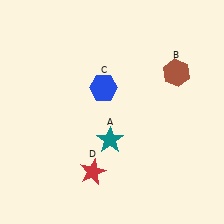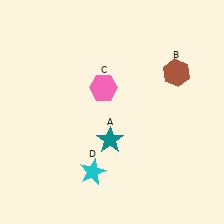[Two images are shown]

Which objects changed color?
C changed from blue to pink. D changed from red to cyan.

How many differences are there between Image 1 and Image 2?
There are 2 differences between the two images.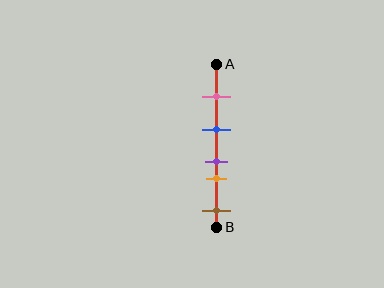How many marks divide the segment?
There are 5 marks dividing the segment.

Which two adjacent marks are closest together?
The purple and orange marks are the closest adjacent pair.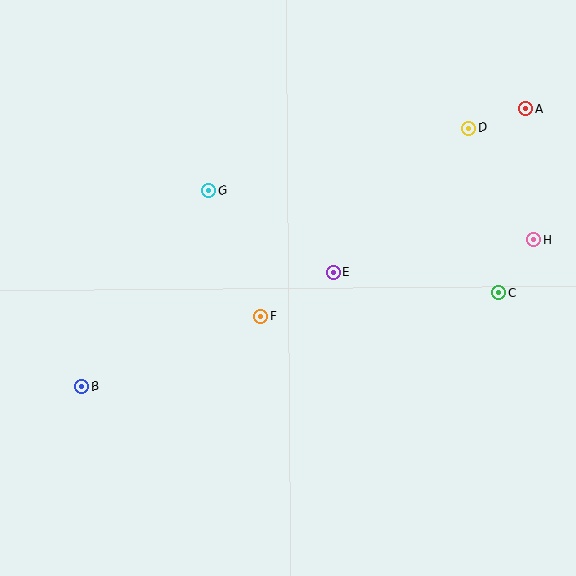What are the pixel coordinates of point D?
Point D is at (468, 128).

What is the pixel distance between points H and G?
The distance between H and G is 328 pixels.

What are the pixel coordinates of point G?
Point G is at (209, 191).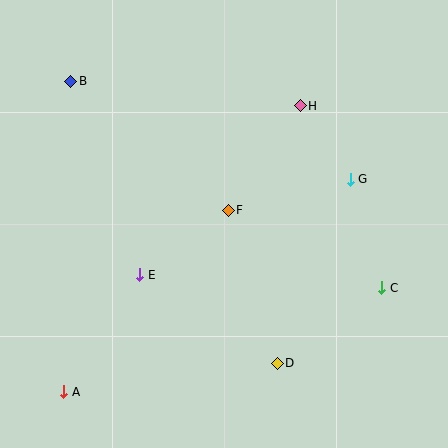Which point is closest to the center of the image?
Point F at (228, 210) is closest to the center.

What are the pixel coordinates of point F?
Point F is at (228, 210).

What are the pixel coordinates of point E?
Point E is at (140, 275).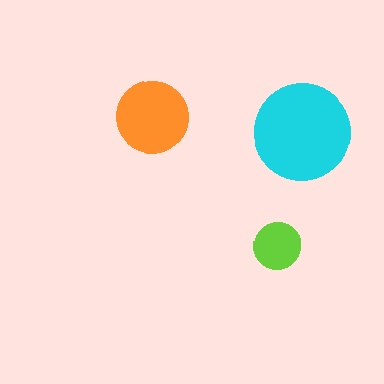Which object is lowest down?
The lime circle is bottommost.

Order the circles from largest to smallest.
the cyan one, the orange one, the lime one.